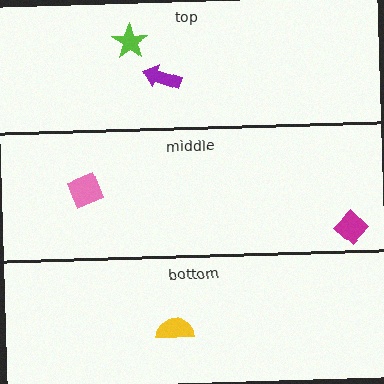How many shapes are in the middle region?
2.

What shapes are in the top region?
The purple arrow, the lime star.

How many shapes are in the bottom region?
1.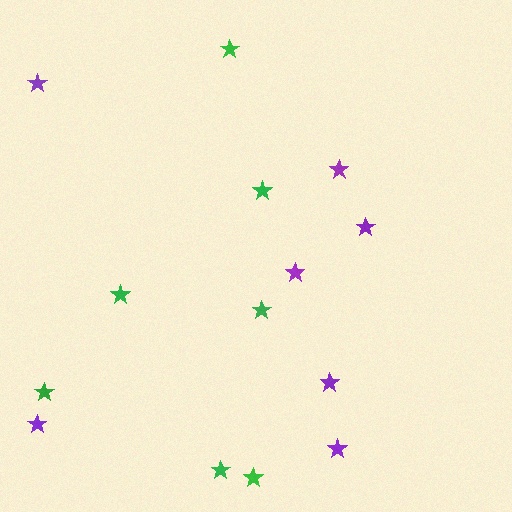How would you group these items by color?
There are 2 groups: one group of purple stars (7) and one group of green stars (7).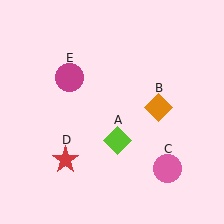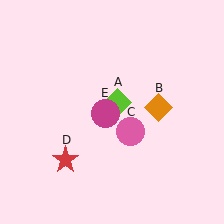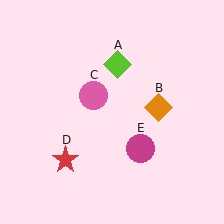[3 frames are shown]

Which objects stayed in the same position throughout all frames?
Orange diamond (object B) and red star (object D) remained stationary.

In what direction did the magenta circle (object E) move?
The magenta circle (object E) moved down and to the right.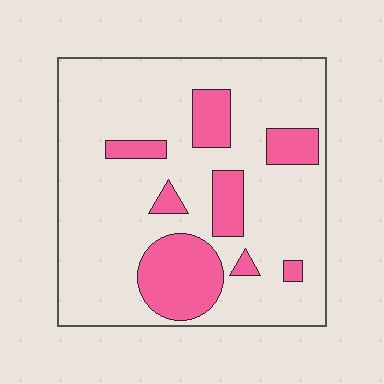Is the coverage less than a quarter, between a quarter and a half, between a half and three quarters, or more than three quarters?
Less than a quarter.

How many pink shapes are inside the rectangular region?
8.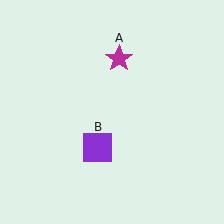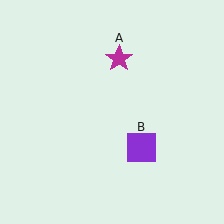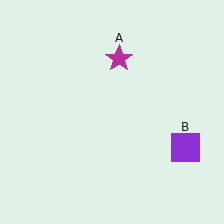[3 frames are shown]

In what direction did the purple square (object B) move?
The purple square (object B) moved right.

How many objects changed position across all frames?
1 object changed position: purple square (object B).